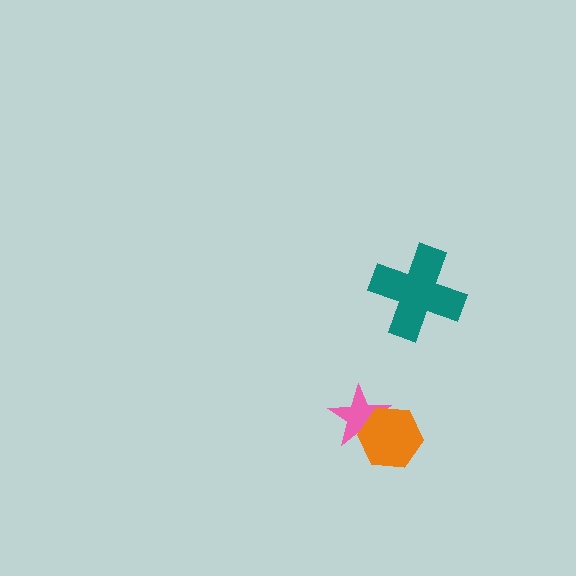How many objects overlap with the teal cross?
0 objects overlap with the teal cross.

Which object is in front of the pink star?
The orange hexagon is in front of the pink star.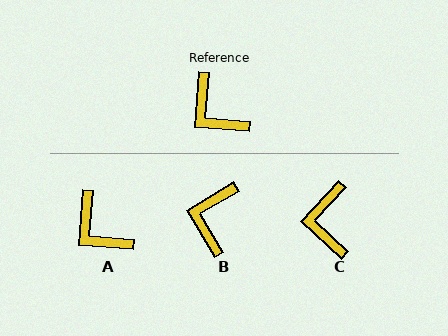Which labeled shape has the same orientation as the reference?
A.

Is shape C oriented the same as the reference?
No, it is off by about 38 degrees.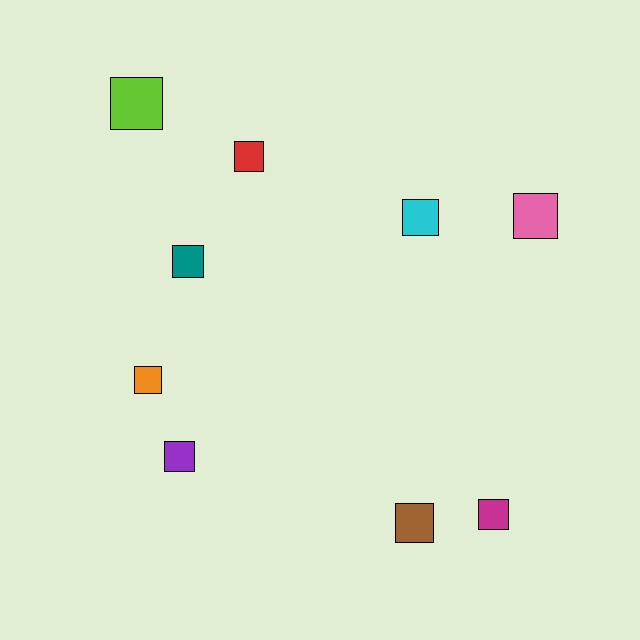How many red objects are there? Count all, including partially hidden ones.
There is 1 red object.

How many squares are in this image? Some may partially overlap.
There are 9 squares.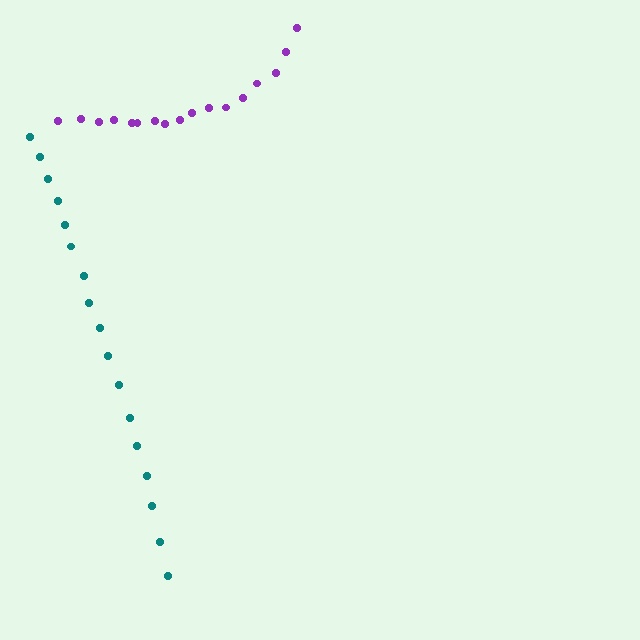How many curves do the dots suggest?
There are 2 distinct paths.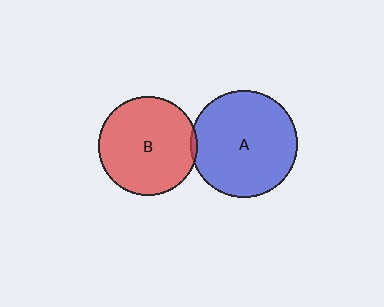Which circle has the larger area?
Circle A (blue).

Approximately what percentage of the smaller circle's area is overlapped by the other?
Approximately 5%.